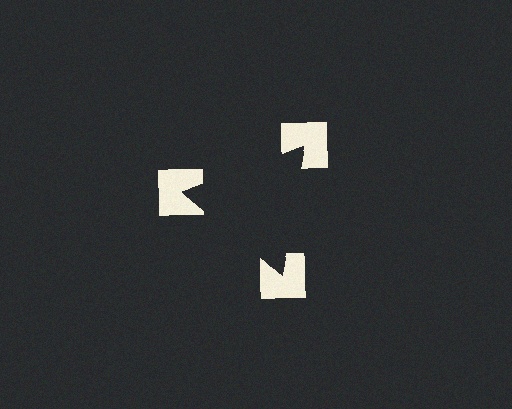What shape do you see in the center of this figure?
An illusory triangle — its edges are inferred from the aligned wedge cuts in the notched squares, not physically drawn.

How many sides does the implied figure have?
3 sides.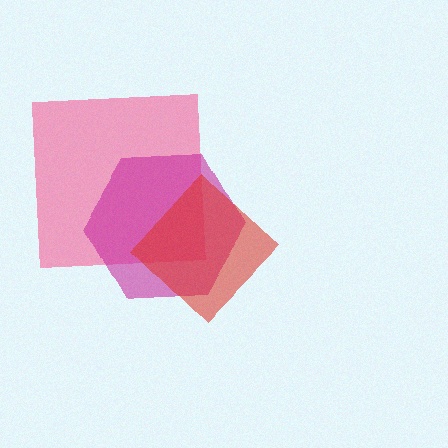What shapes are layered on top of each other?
The layered shapes are: a pink square, a magenta hexagon, a red diamond.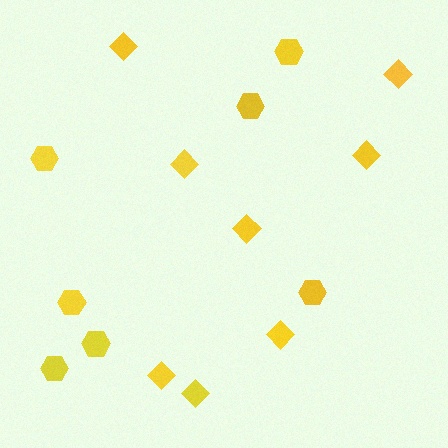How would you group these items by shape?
There are 2 groups: one group of diamonds (8) and one group of hexagons (7).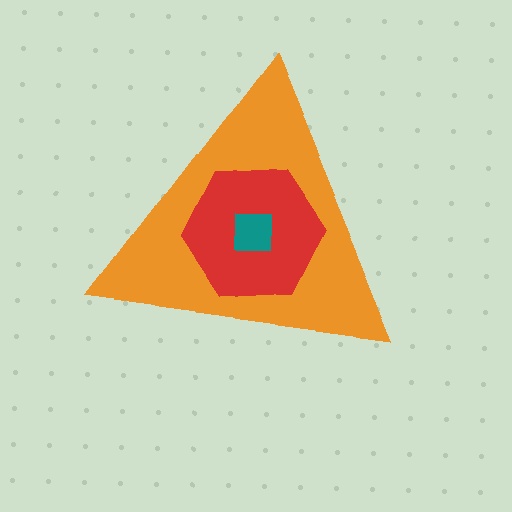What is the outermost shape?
The orange triangle.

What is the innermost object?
The teal square.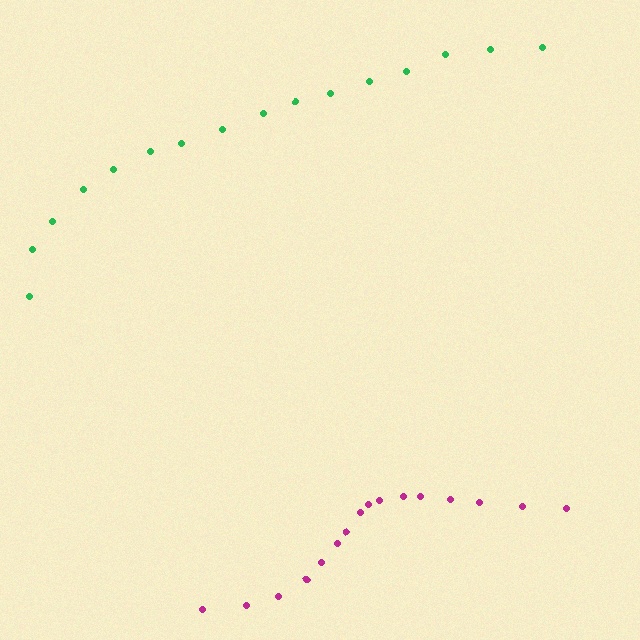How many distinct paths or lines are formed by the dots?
There are 2 distinct paths.